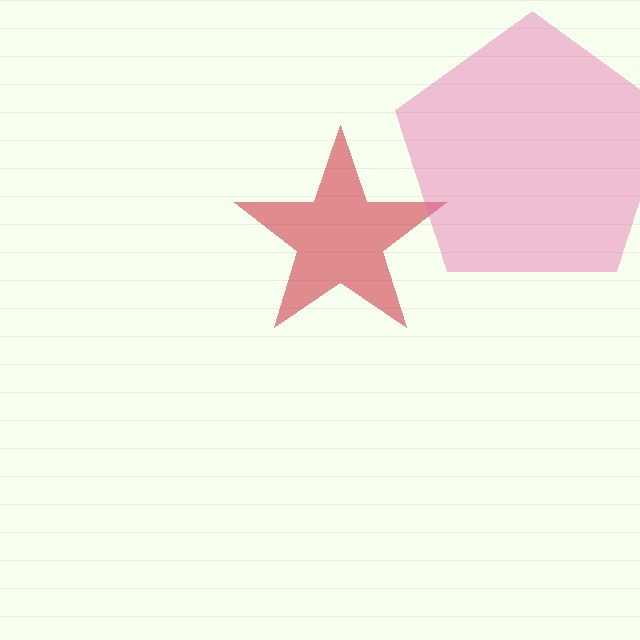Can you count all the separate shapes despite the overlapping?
Yes, there are 2 separate shapes.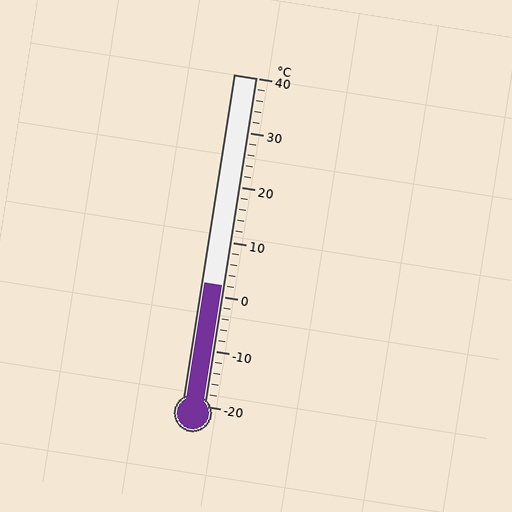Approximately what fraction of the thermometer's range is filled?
The thermometer is filled to approximately 35% of its range.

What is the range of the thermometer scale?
The thermometer scale ranges from -20°C to 40°C.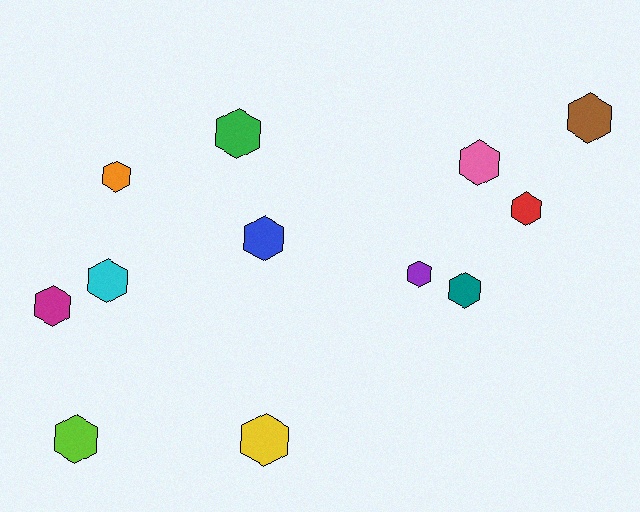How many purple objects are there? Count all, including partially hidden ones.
There is 1 purple object.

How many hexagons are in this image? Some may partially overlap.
There are 12 hexagons.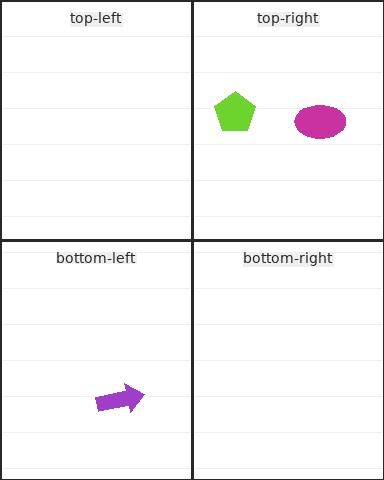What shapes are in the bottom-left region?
The purple arrow.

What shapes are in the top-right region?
The lime pentagon, the magenta ellipse.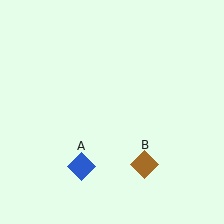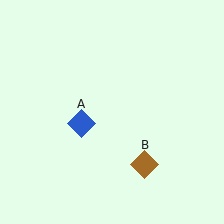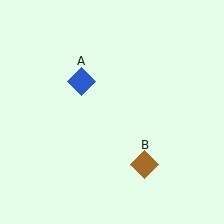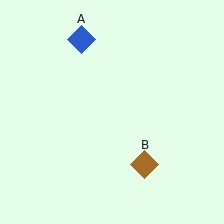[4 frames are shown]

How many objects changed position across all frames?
1 object changed position: blue diamond (object A).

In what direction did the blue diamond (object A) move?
The blue diamond (object A) moved up.